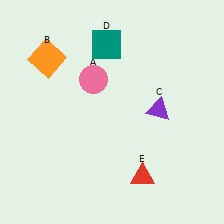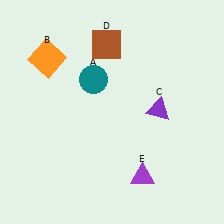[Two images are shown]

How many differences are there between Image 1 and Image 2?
There are 3 differences between the two images.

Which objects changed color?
A changed from pink to teal. D changed from teal to brown. E changed from red to purple.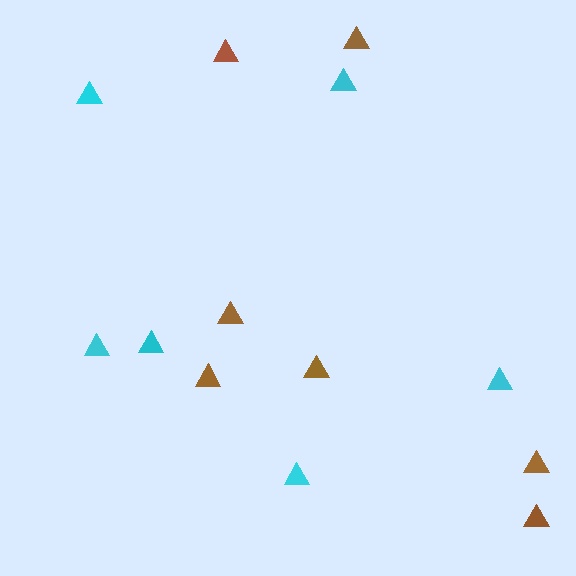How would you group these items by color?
There are 2 groups: one group of cyan triangles (6) and one group of brown triangles (7).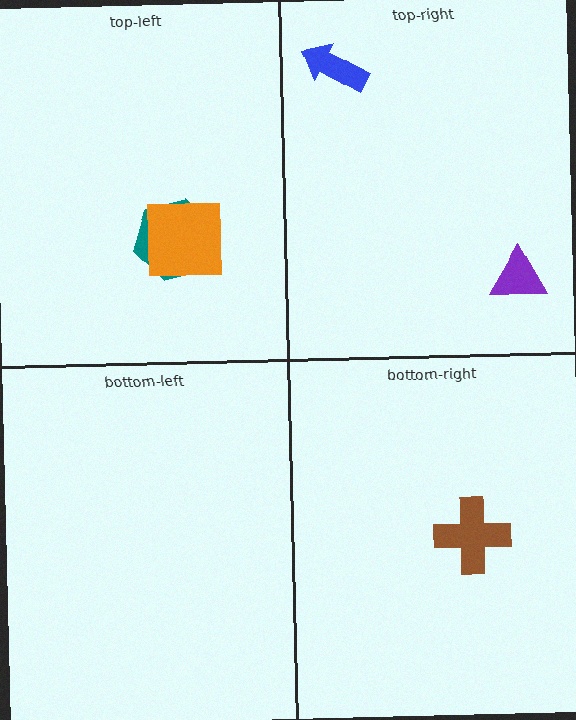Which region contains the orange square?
The top-left region.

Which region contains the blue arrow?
The top-right region.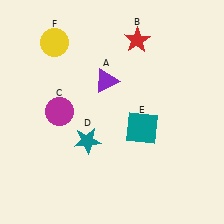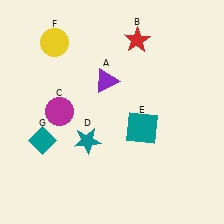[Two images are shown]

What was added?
A teal diamond (G) was added in Image 2.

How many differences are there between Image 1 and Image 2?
There is 1 difference between the two images.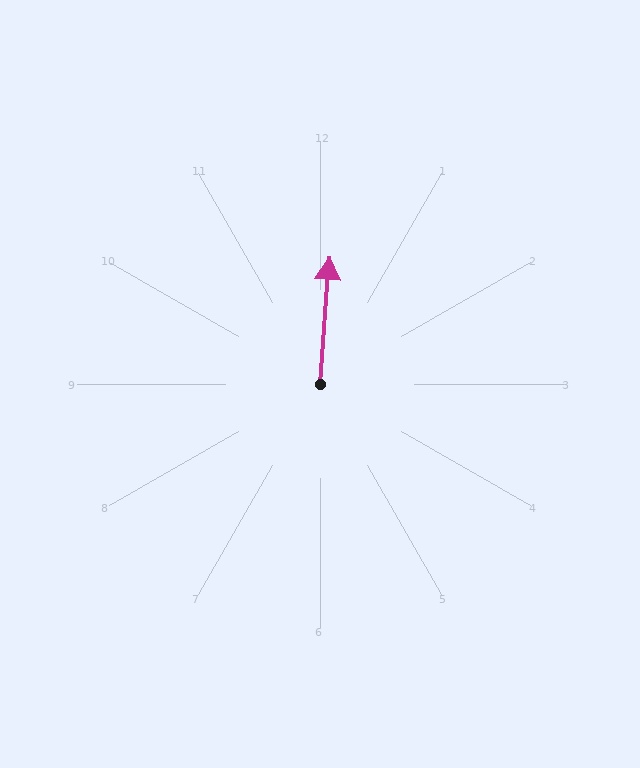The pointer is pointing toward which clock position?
Roughly 12 o'clock.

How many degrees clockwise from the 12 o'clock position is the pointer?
Approximately 4 degrees.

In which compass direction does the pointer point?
North.